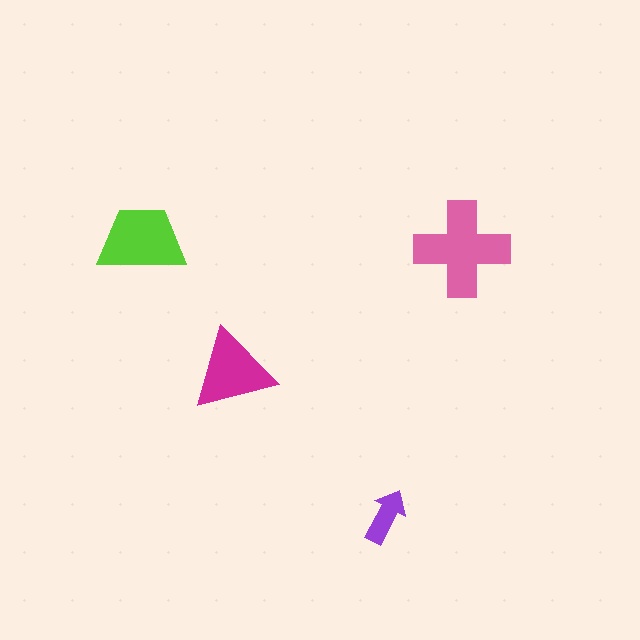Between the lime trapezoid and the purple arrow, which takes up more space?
The lime trapezoid.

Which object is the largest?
The pink cross.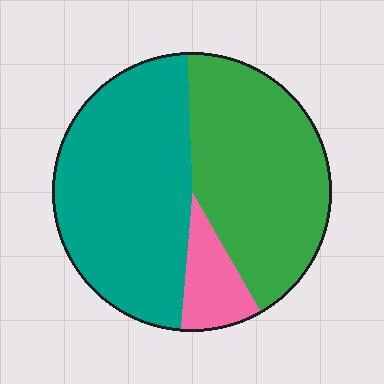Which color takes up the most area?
Teal, at roughly 50%.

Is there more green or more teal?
Teal.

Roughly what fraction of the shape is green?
Green takes up about two fifths (2/5) of the shape.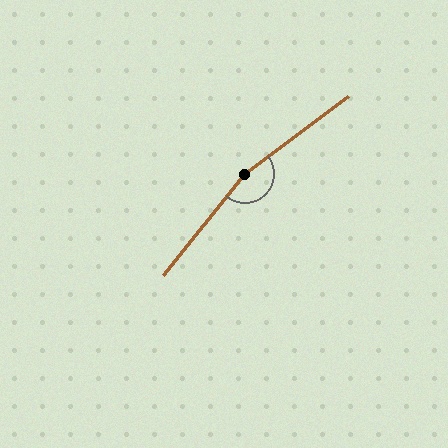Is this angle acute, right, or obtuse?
It is obtuse.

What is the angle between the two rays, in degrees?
Approximately 166 degrees.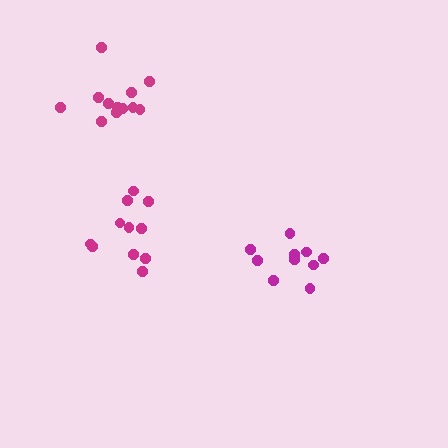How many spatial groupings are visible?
There are 3 spatial groupings.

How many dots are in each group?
Group 1: 12 dots, Group 2: 11 dots, Group 3: 10 dots (33 total).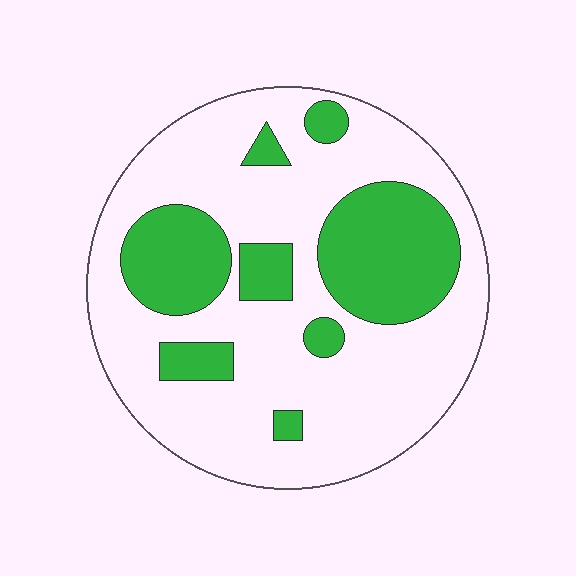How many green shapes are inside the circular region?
8.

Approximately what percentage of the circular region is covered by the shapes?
Approximately 30%.